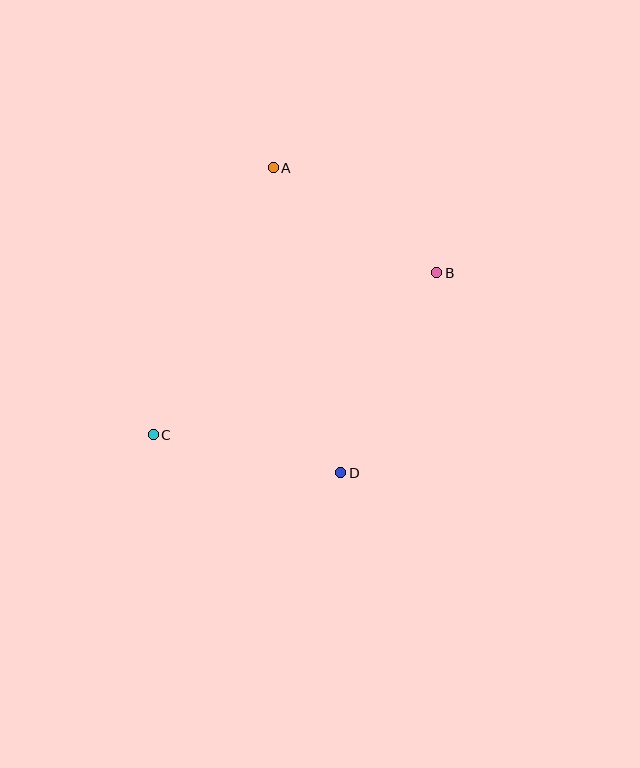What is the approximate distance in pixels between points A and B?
The distance between A and B is approximately 194 pixels.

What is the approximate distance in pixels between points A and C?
The distance between A and C is approximately 293 pixels.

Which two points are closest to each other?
Points C and D are closest to each other.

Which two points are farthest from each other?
Points B and C are farthest from each other.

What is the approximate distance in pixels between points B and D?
The distance between B and D is approximately 222 pixels.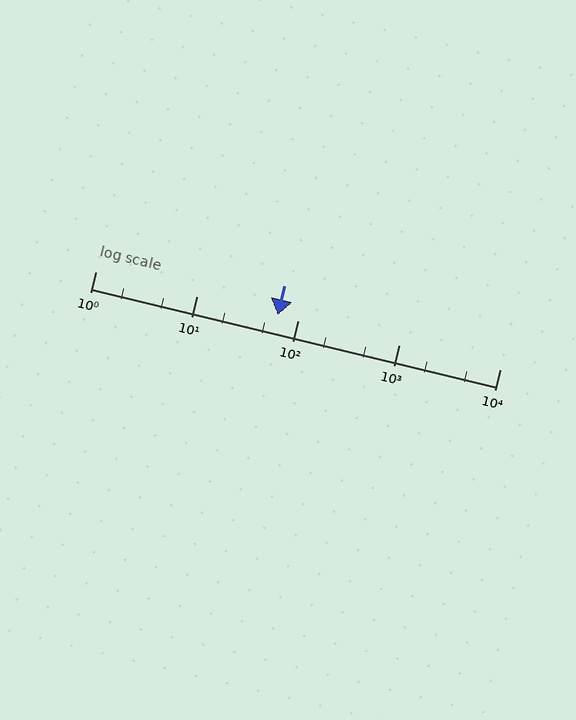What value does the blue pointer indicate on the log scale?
The pointer indicates approximately 63.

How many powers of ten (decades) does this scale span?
The scale spans 4 decades, from 1 to 10000.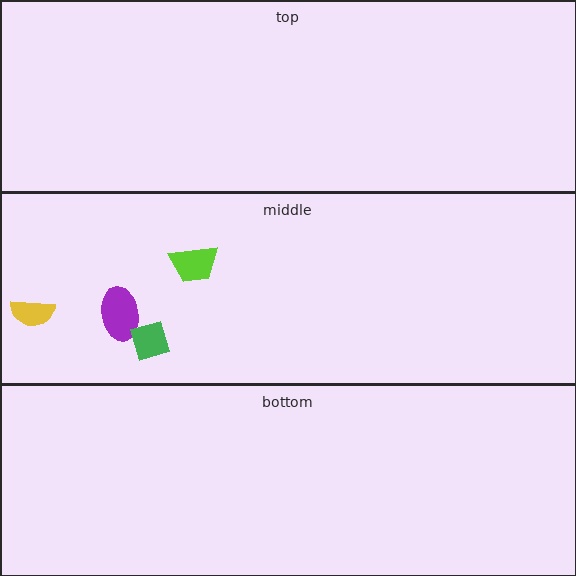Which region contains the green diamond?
The middle region.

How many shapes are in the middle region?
4.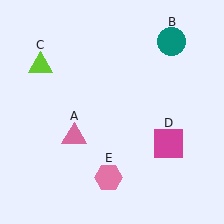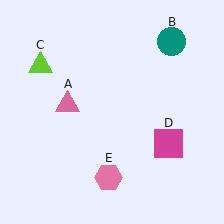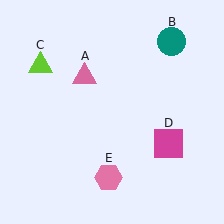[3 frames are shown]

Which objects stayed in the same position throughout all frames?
Teal circle (object B) and lime triangle (object C) and magenta square (object D) and pink hexagon (object E) remained stationary.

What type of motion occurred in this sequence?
The pink triangle (object A) rotated clockwise around the center of the scene.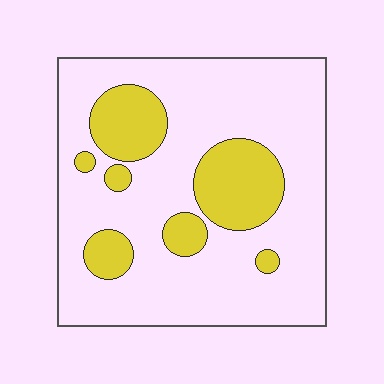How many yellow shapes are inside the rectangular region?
7.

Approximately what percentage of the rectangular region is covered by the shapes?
Approximately 25%.